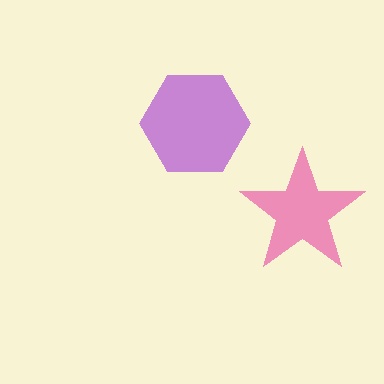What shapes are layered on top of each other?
The layered shapes are: a purple hexagon, a pink star.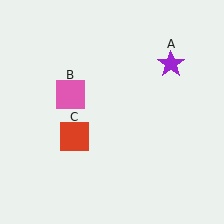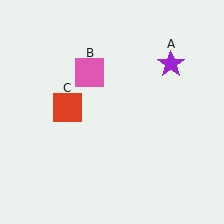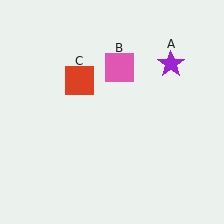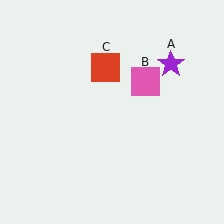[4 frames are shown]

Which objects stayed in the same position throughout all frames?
Purple star (object A) remained stationary.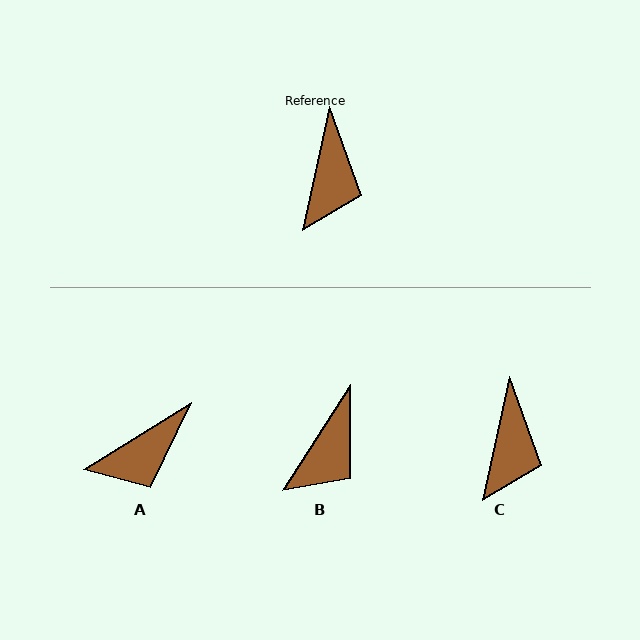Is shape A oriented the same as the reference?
No, it is off by about 46 degrees.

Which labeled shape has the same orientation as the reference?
C.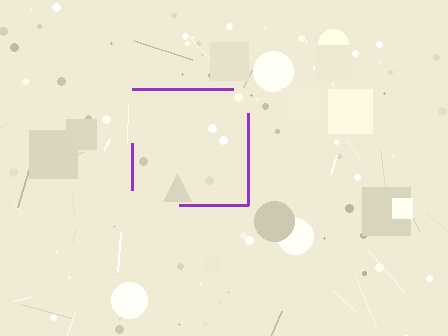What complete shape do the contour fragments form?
The contour fragments form a square.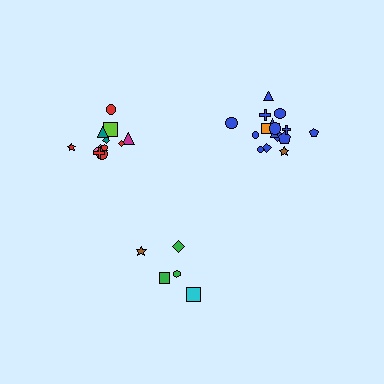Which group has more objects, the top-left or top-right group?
The top-right group.